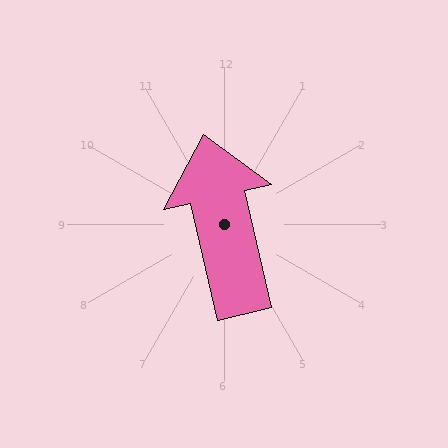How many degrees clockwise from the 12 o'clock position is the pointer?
Approximately 347 degrees.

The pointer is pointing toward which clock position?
Roughly 12 o'clock.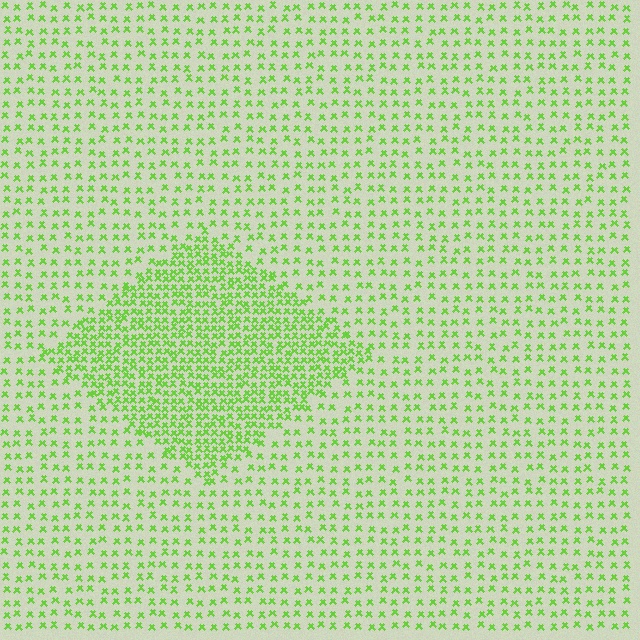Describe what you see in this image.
The image contains small lime elements arranged at two different densities. A diamond-shaped region is visible where the elements are more densely packed than the surrounding area.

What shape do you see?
I see a diamond.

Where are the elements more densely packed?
The elements are more densely packed inside the diamond boundary.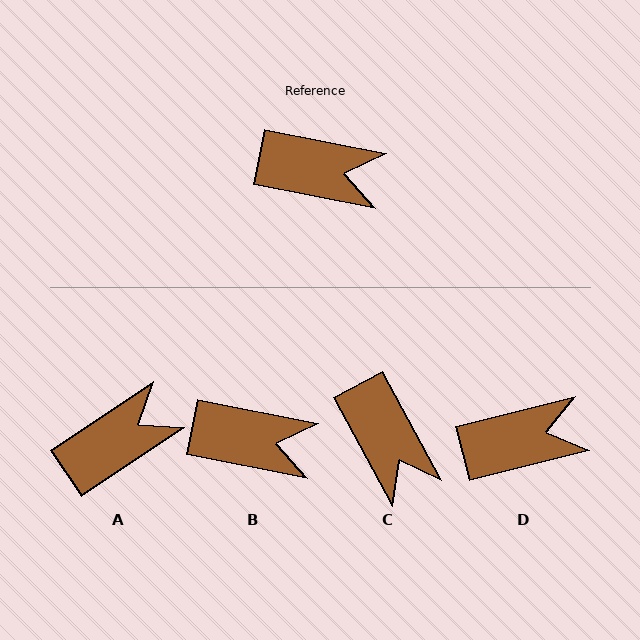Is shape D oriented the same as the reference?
No, it is off by about 25 degrees.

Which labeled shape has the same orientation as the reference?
B.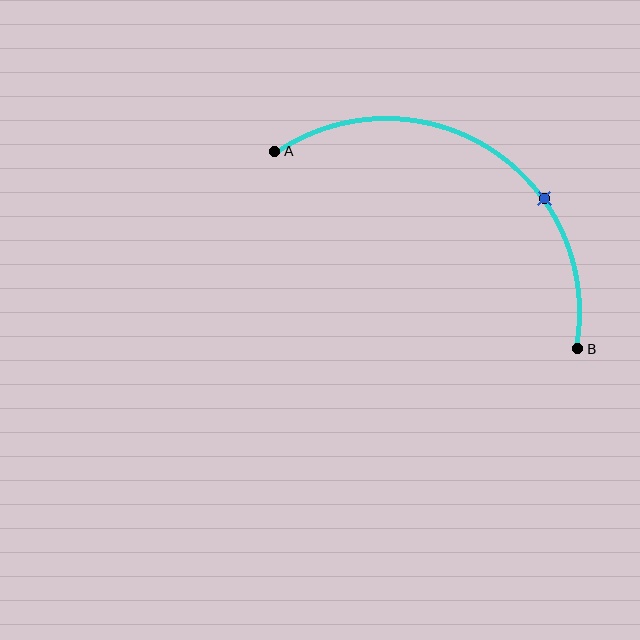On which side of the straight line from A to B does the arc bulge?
The arc bulges above the straight line connecting A and B.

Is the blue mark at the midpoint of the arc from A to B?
No. The blue mark lies on the arc but is closer to endpoint B. The arc midpoint would be at the point on the curve equidistant along the arc from both A and B.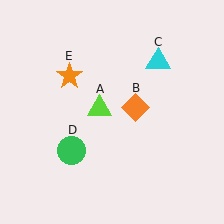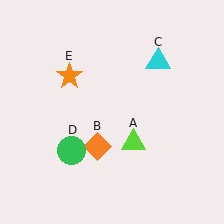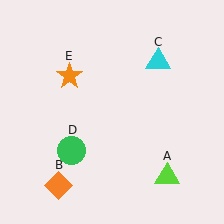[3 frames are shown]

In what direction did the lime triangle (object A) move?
The lime triangle (object A) moved down and to the right.